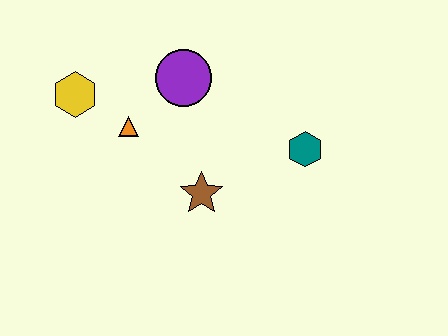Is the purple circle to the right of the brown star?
No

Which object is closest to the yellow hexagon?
The orange triangle is closest to the yellow hexagon.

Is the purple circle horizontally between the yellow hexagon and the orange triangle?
No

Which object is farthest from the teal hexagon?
The yellow hexagon is farthest from the teal hexagon.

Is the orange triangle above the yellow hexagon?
No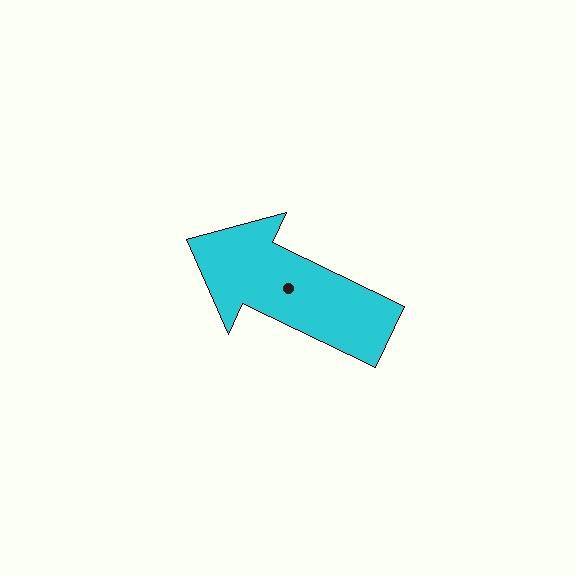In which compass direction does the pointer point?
Northwest.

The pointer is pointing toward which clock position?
Roughly 10 o'clock.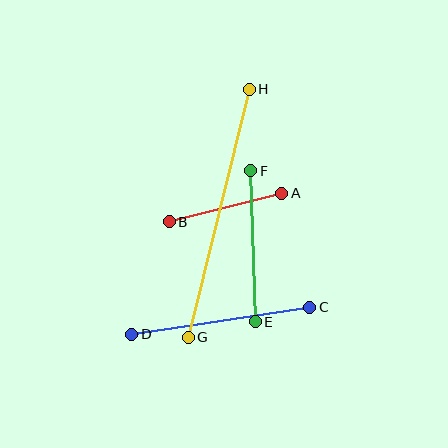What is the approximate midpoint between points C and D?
The midpoint is at approximately (221, 321) pixels.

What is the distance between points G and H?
The distance is approximately 256 pixels.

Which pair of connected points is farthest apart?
Points G and H are farthest apart.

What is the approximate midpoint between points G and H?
The midpoint is at approximately (219, 213) pixels.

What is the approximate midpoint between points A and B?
The midpoint is at approximately (226, 207) pixels.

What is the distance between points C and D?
The distance is approximately 180 pixels.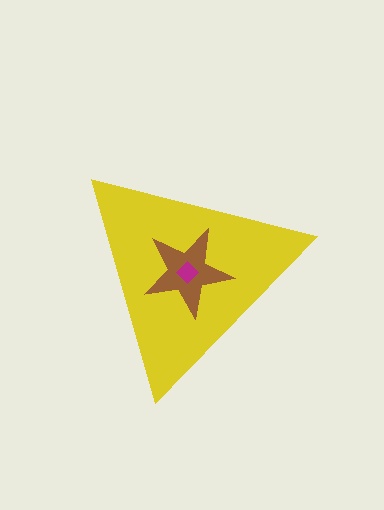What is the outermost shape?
The yellow triangle.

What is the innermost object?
The magenta diamond.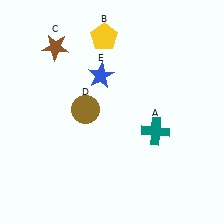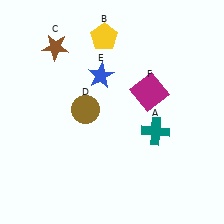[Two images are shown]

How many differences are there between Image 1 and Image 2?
There is 1 difference between the two images.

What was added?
A magenta square (F) was added in Image 2.